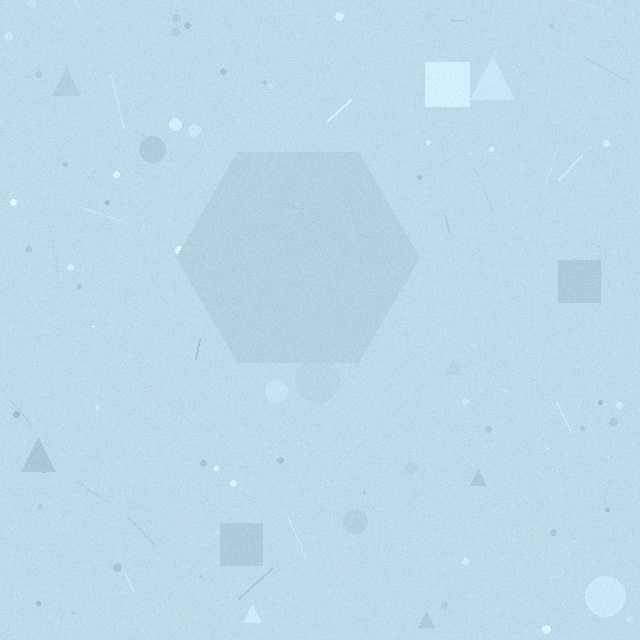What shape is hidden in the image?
A hexagon is hidden in the image.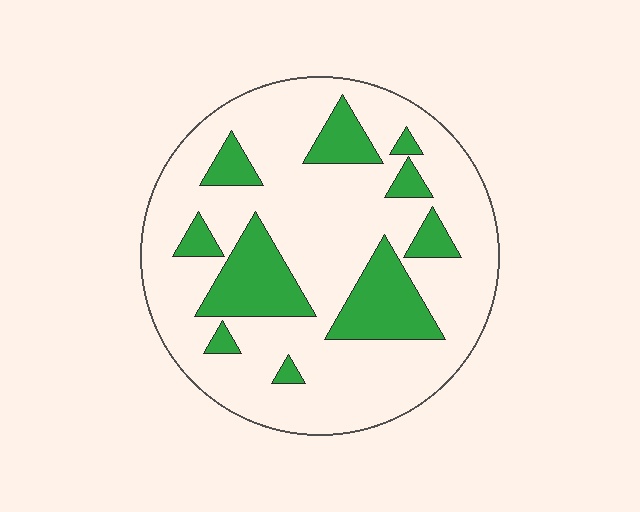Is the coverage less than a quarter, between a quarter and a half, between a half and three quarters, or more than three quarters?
Less than a quarter.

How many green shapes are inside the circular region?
10.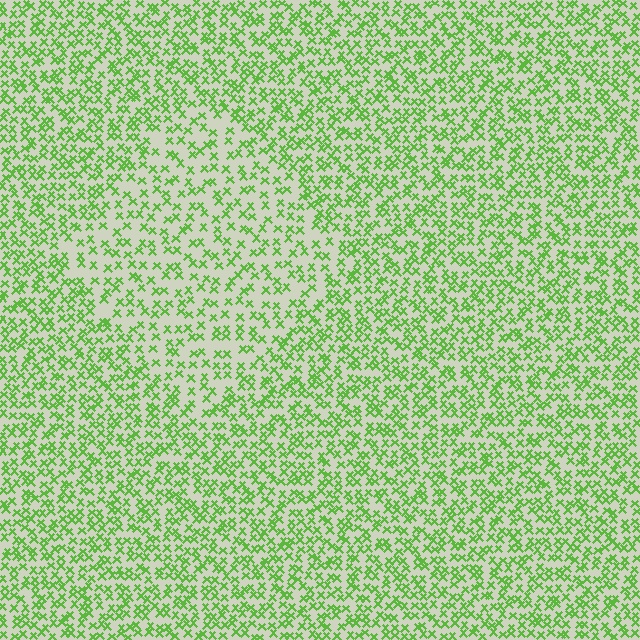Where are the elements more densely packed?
The elements are more densely packed outside the diamond boundary.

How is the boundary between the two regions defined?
The boundary is defined by a change in element density (approximately 1.7x ratio). All elements are the same color, size, and shape.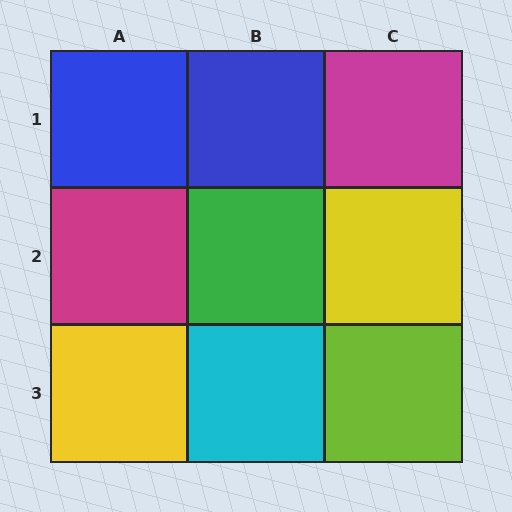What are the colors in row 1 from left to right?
Blue, blue, magenta.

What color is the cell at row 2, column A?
Magenta.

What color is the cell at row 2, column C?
Yellow.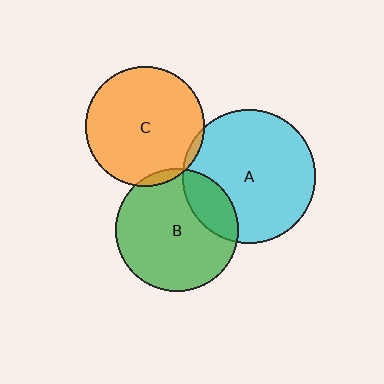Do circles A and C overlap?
Yes.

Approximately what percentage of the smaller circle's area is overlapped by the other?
Approximately 5%.